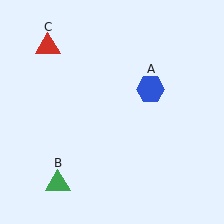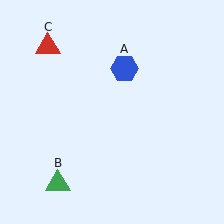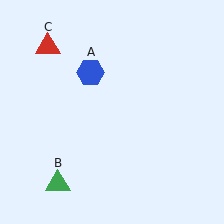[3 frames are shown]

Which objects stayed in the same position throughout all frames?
Green triangle (object B) and red triangle (object C) remained stationary.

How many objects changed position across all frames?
1 object changed position: blue hexagon (object A).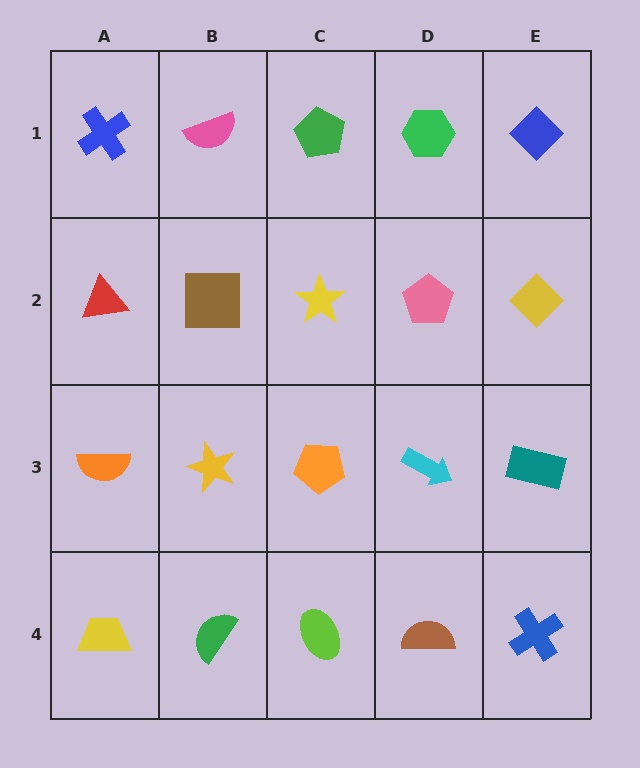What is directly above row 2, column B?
A pink semicircle.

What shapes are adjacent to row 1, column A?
A red triangle (row 2, column A), a pink semicircle (row 1, column B).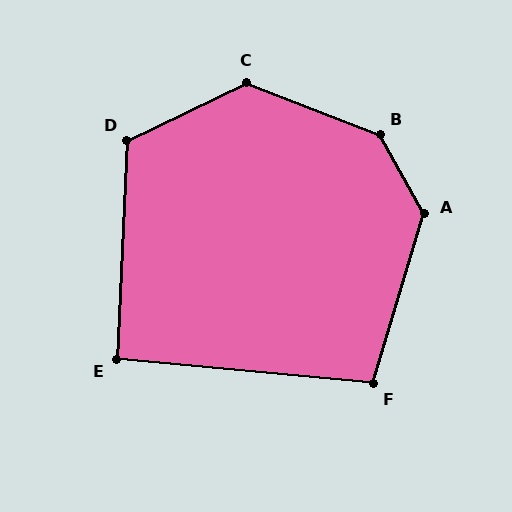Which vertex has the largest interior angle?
B, at approximately 141 degrees.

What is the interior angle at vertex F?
Approximately 101 degrees (obtuse).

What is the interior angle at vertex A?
Approximately 134 degrees (obtuse).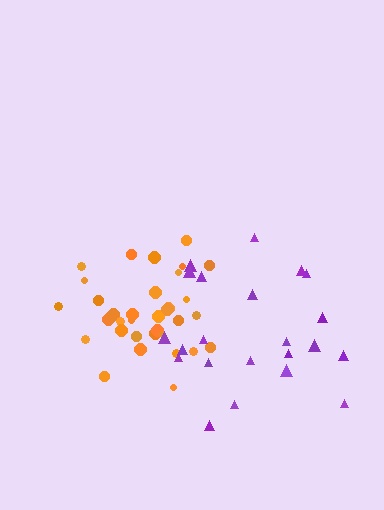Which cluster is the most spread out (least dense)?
Purple.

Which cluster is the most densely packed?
Orange.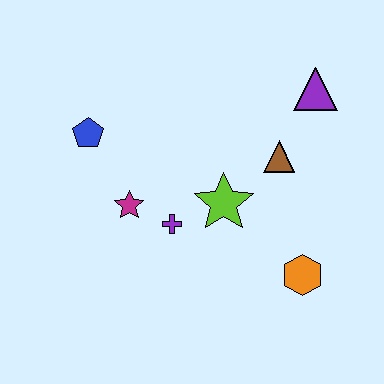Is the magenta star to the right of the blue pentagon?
Yes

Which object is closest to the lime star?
The purple cross is closest to the lime star.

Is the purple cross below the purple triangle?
Yes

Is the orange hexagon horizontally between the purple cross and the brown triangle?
No